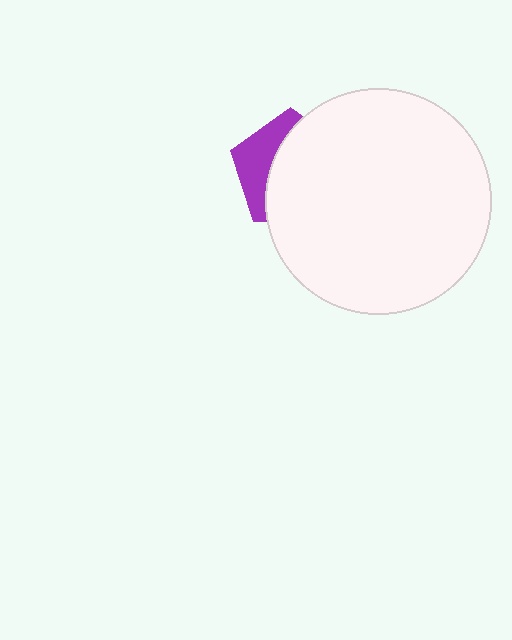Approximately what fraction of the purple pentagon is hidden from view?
Roughly 67% of the purple pentagon is hidden behind the white circle.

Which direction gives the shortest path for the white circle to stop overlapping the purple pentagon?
Moving right gives the shortest separation.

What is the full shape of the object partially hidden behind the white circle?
The partially hidden object is a purple pentagon.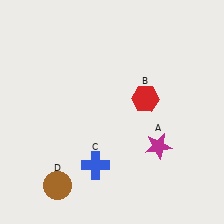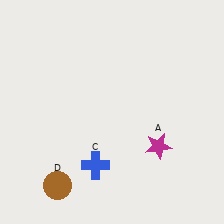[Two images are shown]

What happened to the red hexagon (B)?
The red hexagon (B) was removed in Image 2. It was in the top-right area of Image 1.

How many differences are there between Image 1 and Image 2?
There is 1 difference between the two images.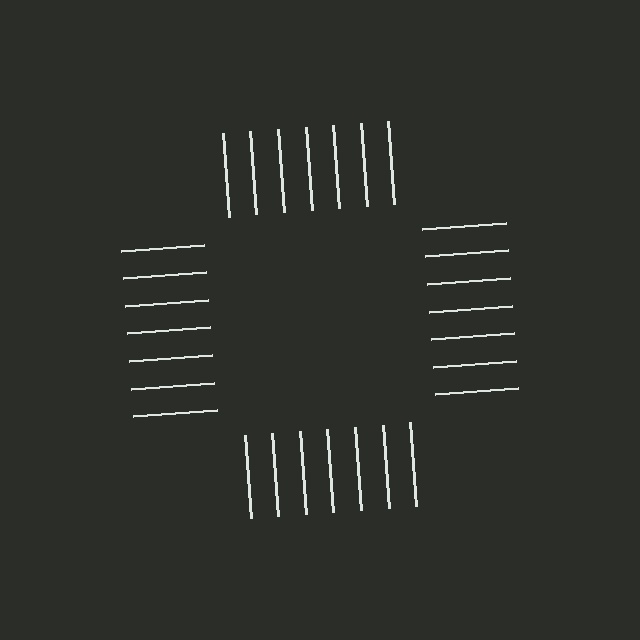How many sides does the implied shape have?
4 sides — the line-ends trace a square.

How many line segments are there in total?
28 — 7 along each of the 4 edges.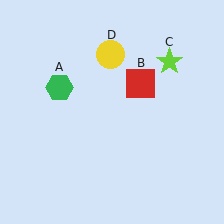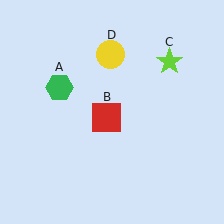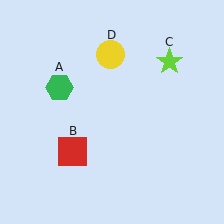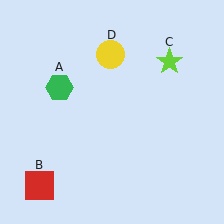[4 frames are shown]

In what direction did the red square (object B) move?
The red square (object B) moved down and to the left.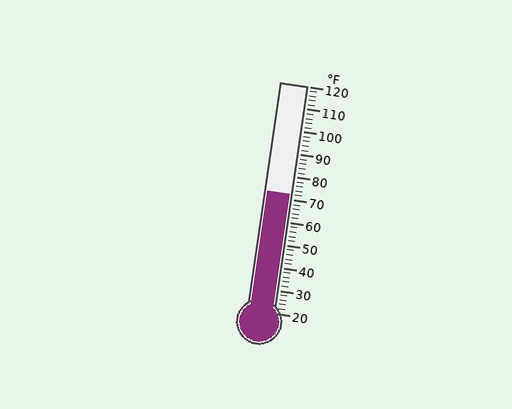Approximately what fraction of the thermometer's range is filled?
The thermometer is filled to approximately 50% of its range.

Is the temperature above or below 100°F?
The temperature is below 100°F.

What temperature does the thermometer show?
The thermometer shows approximately 72°F.